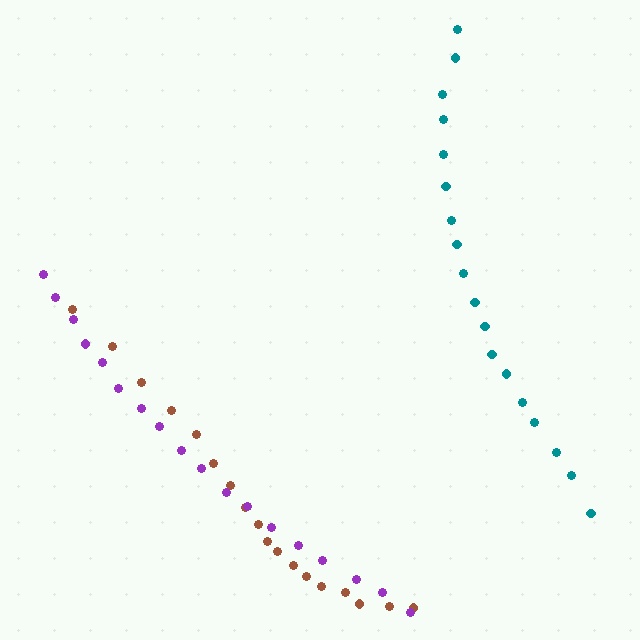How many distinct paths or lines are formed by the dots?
There are 3 distinct paths.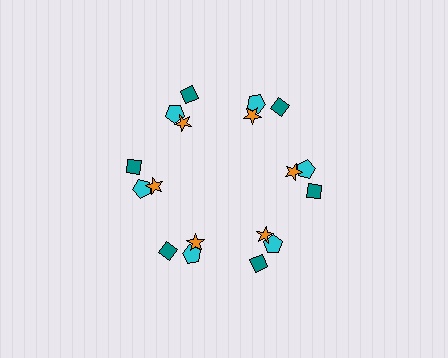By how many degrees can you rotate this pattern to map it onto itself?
The pattern maps onto itself every 60 degrees of rotation.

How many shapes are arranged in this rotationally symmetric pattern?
There are 18 shapes, arranged in 6 groups of 3.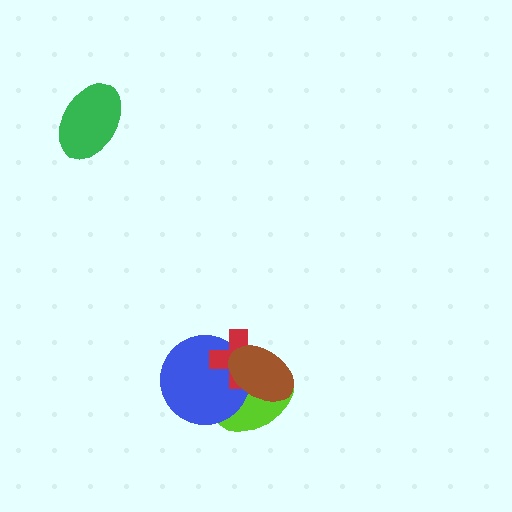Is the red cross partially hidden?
Yes, it is partially covered by another shape.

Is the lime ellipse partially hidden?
Yes, it is partially covered by another shape.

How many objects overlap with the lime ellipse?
4 objects overlap with the lime ellipse.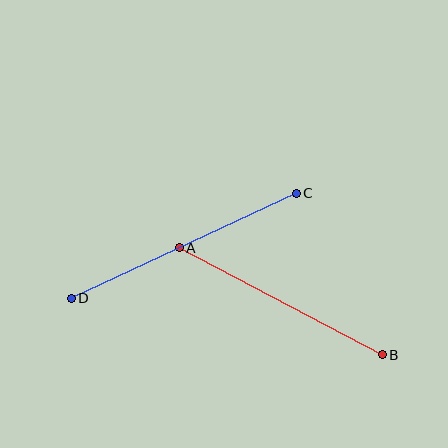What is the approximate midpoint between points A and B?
The midpoint is at approximately (281, 301) pixels.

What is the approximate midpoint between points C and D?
The midpoint is at approximately (184, 246) pixels.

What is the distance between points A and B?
The distance is approximately 230 pixels.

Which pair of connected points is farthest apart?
Points C and D are farthest apart.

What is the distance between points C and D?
The distance is approximately 248 pixels.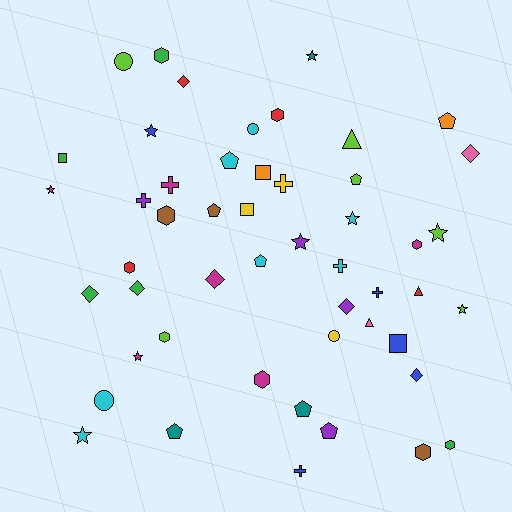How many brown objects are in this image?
There are 3 brown objects.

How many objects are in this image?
There are 50 objects.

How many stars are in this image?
There are 9 stars.